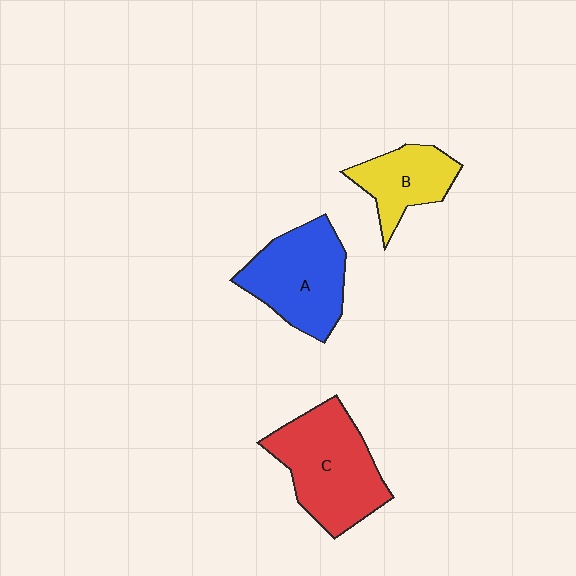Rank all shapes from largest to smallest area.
From largest to smallest: C (red), A (blue), B (yellow).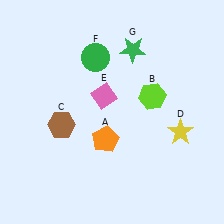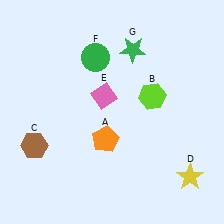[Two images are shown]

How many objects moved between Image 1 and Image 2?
2 objects moved between the two images.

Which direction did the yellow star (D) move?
The yellow star (D) moved down.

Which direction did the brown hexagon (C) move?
The brown hexagon (C) moved left.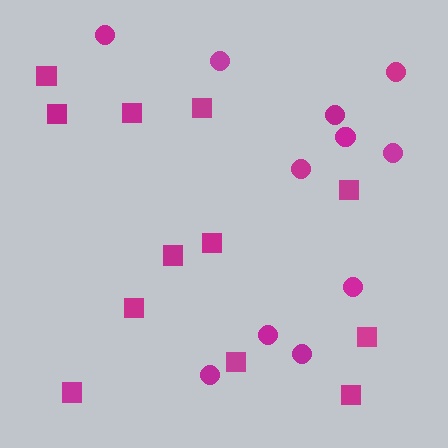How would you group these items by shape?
There are 2 groups: one group of circles (11) and one group of squares (12).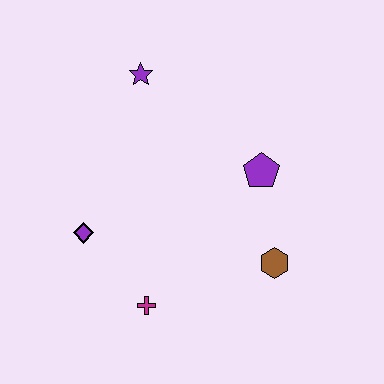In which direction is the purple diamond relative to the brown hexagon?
The purple diamond is to the left of the brown hexagon.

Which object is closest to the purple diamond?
The magenta cross is closest to the purple diamond.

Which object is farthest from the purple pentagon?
The purple diamond is farthest from the purple pentagon.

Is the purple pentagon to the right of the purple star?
Yes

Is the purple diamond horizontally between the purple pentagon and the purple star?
No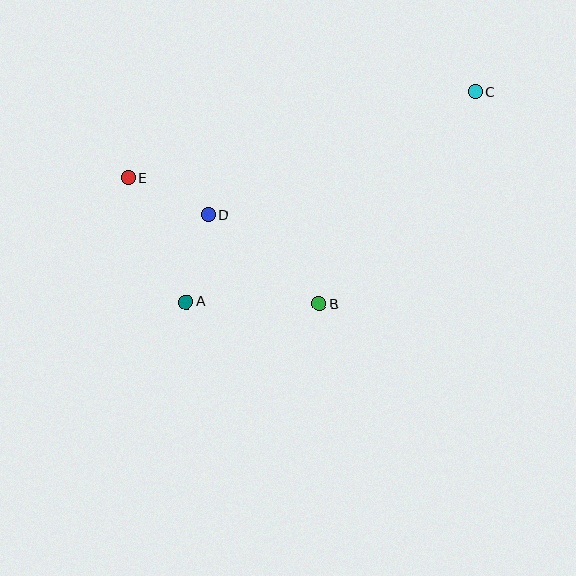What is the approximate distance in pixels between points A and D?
The distance between A and D is approximately 90 pixels.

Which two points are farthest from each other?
Points A and C are farthest from each other.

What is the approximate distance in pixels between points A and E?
The distance between A and E is approximately 137 pixels.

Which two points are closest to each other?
Points D and E are closest to each other.